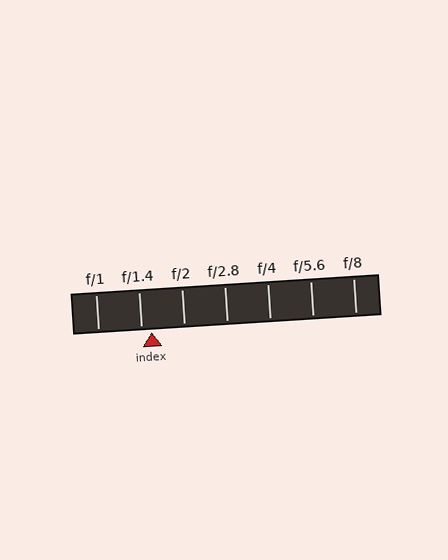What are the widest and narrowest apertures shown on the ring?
The widest aperture shown is f/1 and the narrowest is f/8.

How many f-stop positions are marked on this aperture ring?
There are 7 f-stop positions marked.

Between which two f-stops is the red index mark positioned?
The index mark is between f/1.4 and f/2.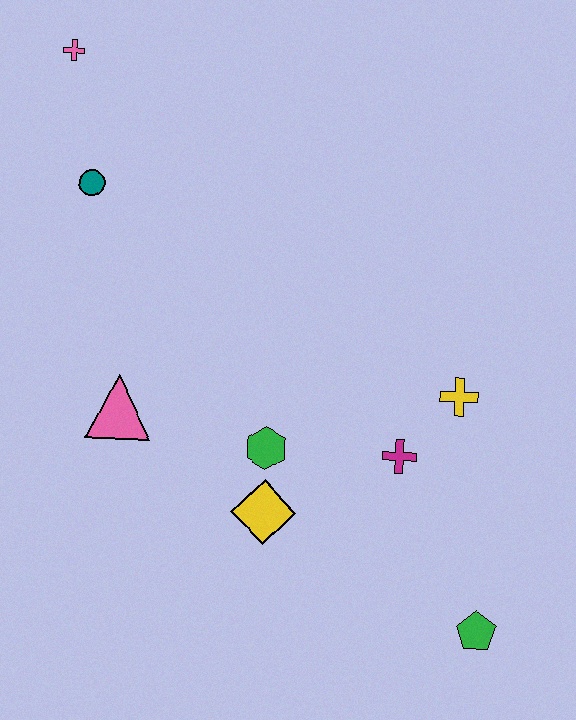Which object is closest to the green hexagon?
The yellow diamond is closest to the green hexagon.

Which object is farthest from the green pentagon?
The pink cross is farthest from the green pentagon.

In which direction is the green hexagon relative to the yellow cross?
The green hexagon is to the left of the yellow cross.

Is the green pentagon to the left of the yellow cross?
No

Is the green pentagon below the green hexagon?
Yes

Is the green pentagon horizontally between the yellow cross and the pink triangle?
No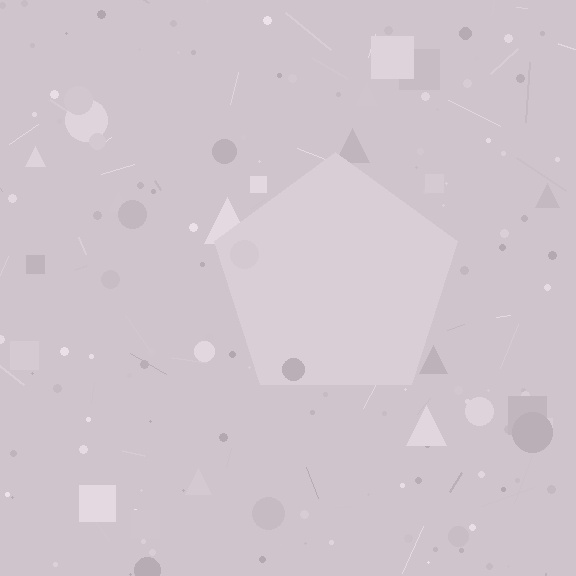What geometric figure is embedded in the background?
A pentagon is embedded in the background.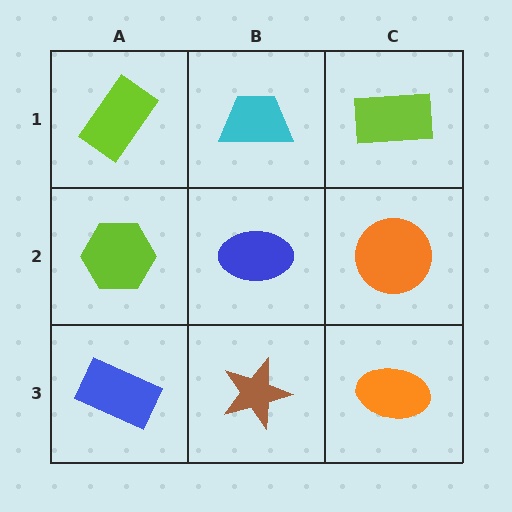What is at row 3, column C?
An orange ellipse.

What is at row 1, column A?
A lime rectangle.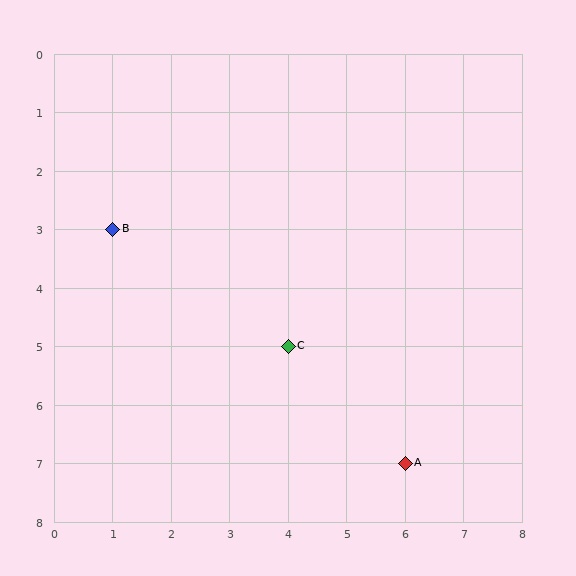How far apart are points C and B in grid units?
Points C and B are 3 columns and 2 rows apart (about 3.6 grid units diagonally).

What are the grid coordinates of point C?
Point C is at grid coordinates (4, 5).